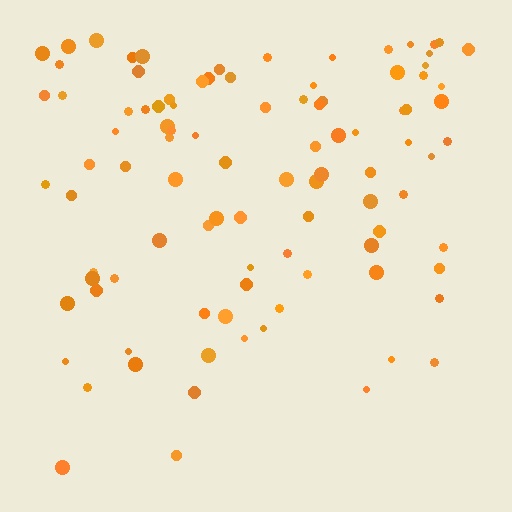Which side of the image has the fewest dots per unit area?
The bottom.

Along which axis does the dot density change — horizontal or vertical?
Vertical.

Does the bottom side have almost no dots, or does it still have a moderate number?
Still a moderate number, just noticeably fewer than the top.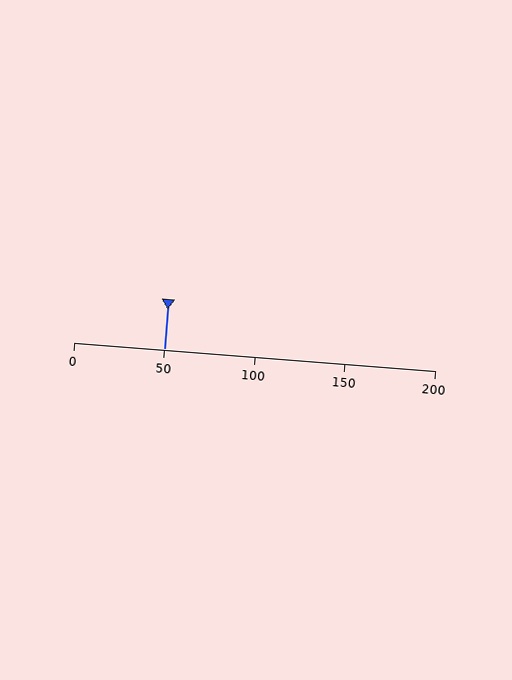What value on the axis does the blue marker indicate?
The marker indicates approximately 50.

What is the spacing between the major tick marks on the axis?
The major ticks are spaced 50 apart.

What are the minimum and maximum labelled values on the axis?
The axis runs from 0 to 200.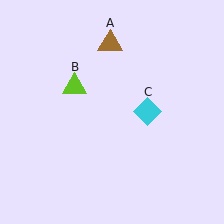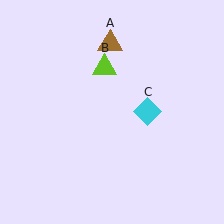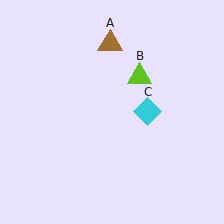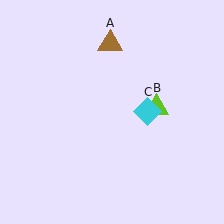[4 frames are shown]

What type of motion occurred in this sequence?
The lime triangle (object B) rotated clockwise around the center of the scene.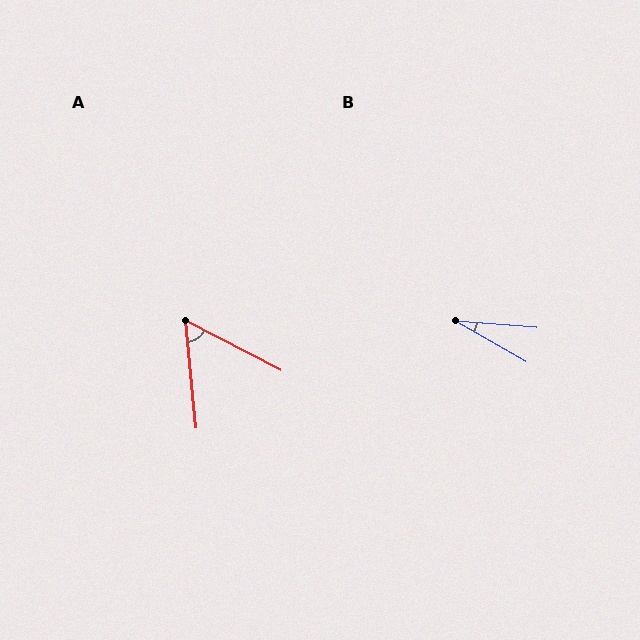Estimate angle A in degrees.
Approximately 57 degrees.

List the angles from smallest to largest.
B (25°), A (57°).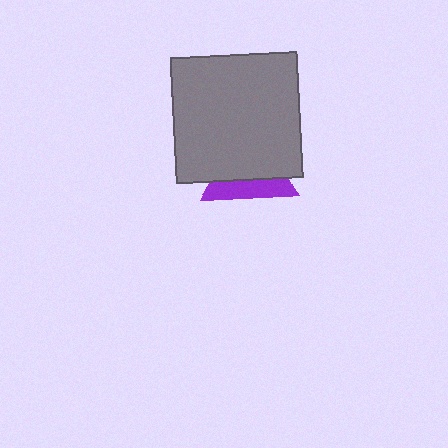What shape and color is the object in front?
The object in front is a gray square.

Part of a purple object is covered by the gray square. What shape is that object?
It is a triangle.